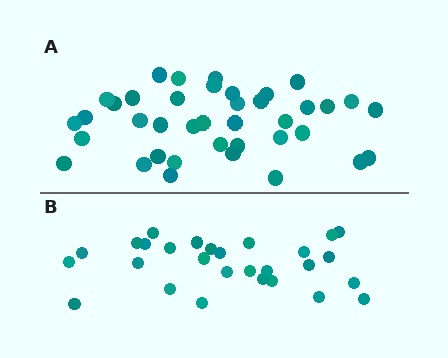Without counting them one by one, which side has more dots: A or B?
Region A (the top region) has more dots.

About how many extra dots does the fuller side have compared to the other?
Region A has roughly 12 or so more dots than region B.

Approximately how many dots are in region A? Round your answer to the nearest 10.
About 40 dots. (The exact count is 39, which rounds to 40.)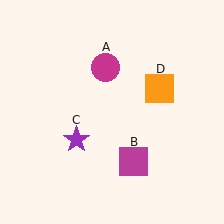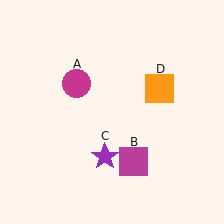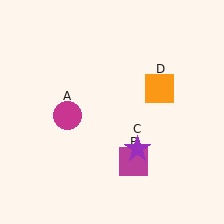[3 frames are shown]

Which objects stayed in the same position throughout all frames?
Magenta square (object B) and orange square (object D) remained stationary.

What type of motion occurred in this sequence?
The magenta circle (object A), purple star (object C) rotated counterclockwise around the center of the scene.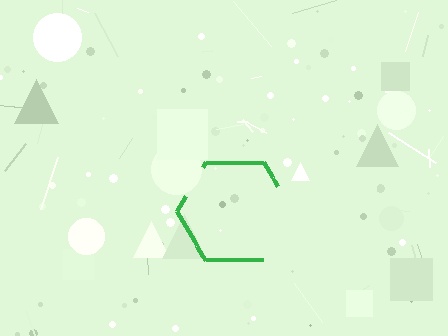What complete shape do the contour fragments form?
The contour fragments form a hexagon.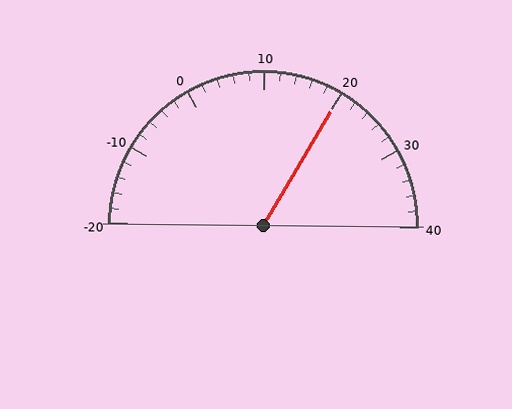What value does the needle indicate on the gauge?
The needle indicates approximately 20.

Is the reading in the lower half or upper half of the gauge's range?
The reading is in the upper half of the range (-20 to 40).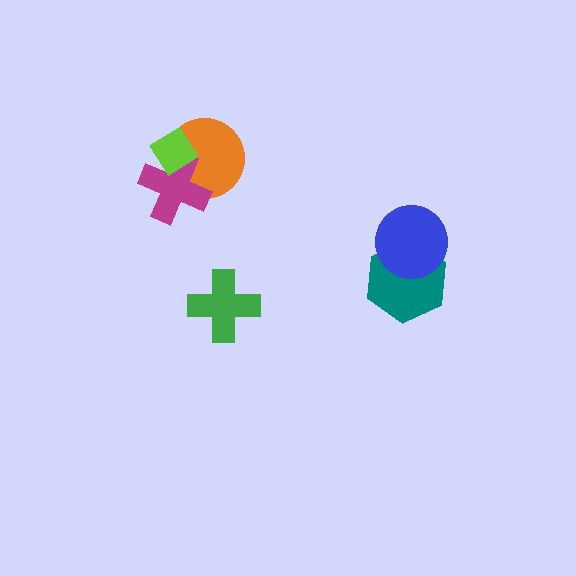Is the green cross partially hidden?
No, no other shape covers it.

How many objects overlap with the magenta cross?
2 objects overlap with the magenta cross.